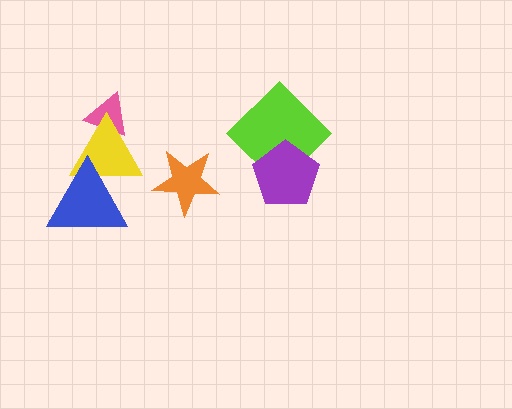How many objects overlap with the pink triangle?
1 object overlaps with the pink triangle.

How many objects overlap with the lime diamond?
1 object overlaps with the lime diamond.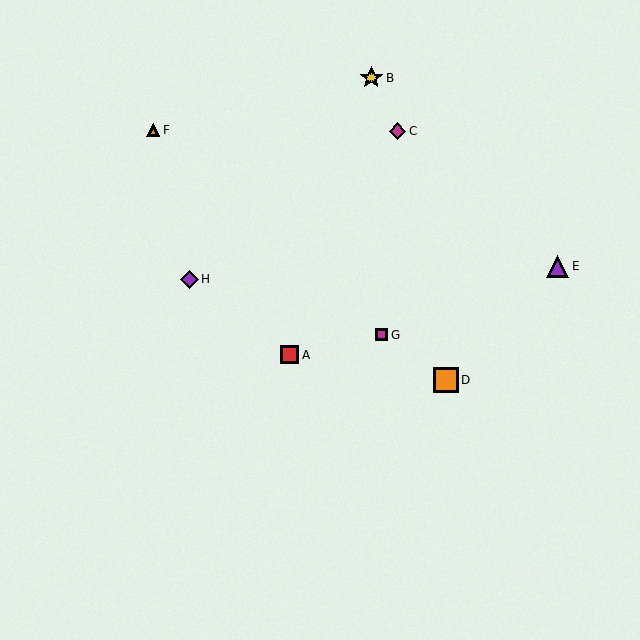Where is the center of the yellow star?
The center of the yellow star is at (371, 78).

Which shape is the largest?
The orange square (labeled D) is the largest.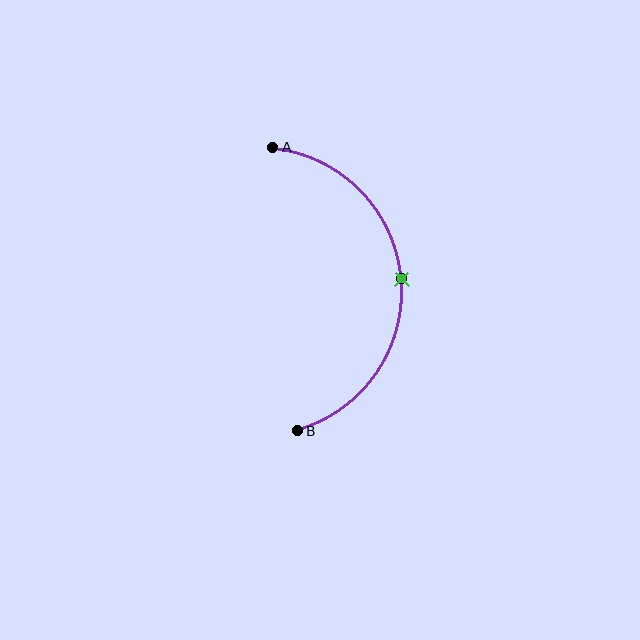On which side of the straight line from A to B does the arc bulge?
The arc bulges to the right of the straight line connecting A and B.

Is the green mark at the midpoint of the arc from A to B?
Yes. The green mark lies on the arc at equal arc-length from both A and B — it is the arc midpoint.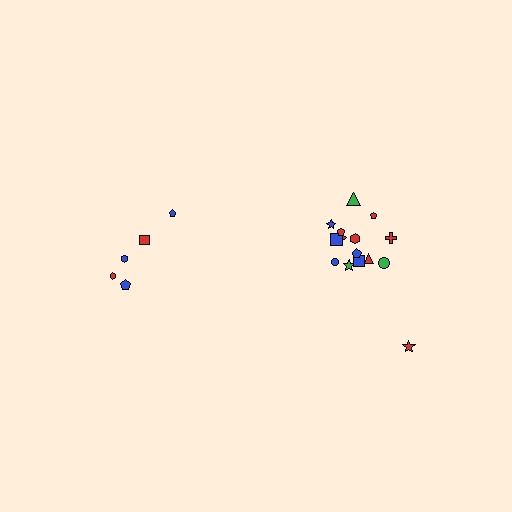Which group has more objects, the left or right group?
The right group.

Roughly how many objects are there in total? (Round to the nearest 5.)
Roughly 20 objects in total.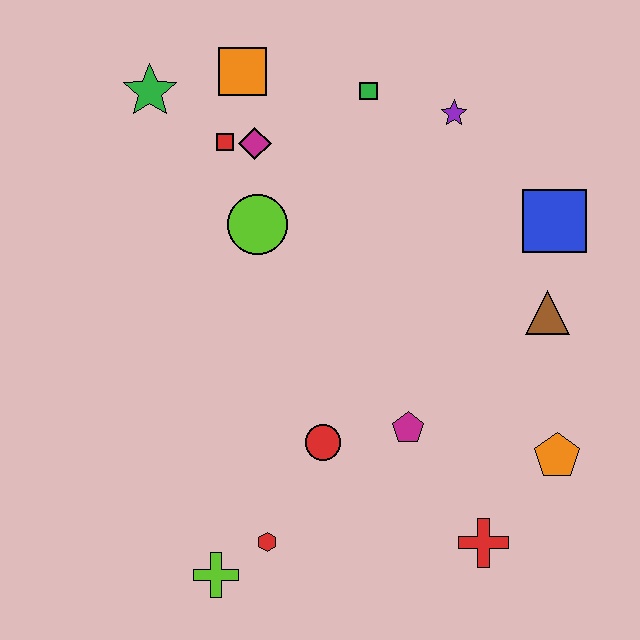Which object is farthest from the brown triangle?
The green star is farthest from the brown triangle.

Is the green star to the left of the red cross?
Yes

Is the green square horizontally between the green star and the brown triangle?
Yes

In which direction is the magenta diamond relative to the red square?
The magenta diamond is to the right of the red square.